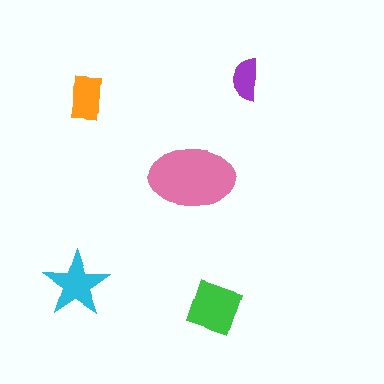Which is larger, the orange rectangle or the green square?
The green square.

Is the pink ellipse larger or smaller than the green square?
Larger.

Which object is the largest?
The pink ellipse.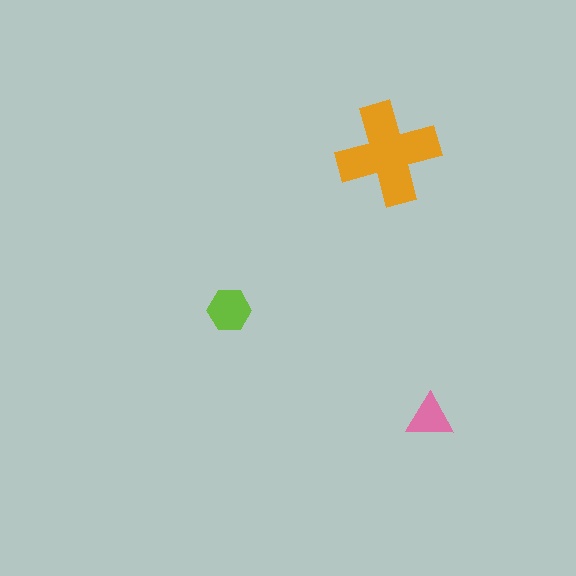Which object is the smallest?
The pink triangle.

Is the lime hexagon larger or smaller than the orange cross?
Smaller.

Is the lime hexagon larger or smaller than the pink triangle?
Larger.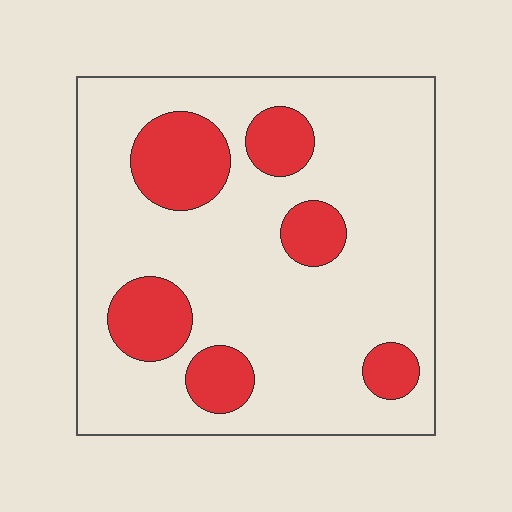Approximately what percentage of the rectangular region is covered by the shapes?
Approximately 20%.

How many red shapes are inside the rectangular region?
6.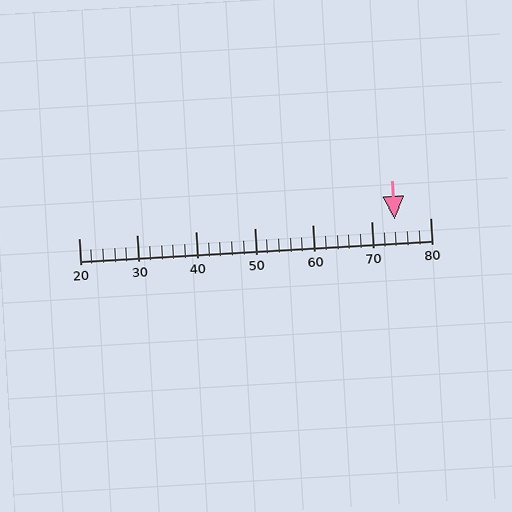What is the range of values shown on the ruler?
The ruler shows values from 20 to 80.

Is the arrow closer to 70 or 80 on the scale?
The arrow is closer to 70.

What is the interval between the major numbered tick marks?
The major tick marks are spaced 10 units apart.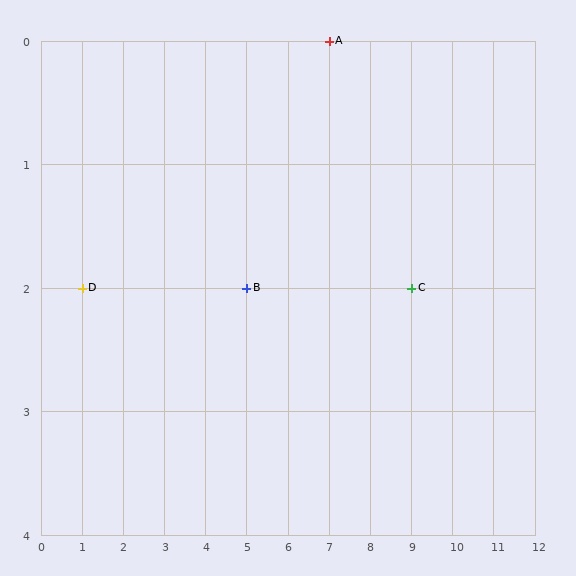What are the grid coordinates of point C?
Point C is at grid coordinates (9, 2).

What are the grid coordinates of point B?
Point B is at grid coordinates (5, 2).